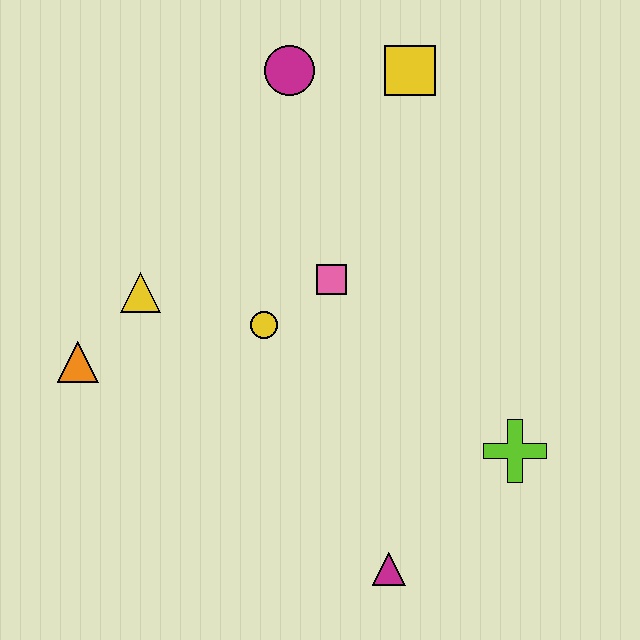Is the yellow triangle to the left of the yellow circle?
Yes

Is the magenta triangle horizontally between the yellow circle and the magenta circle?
No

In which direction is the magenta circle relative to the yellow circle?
The magenta circle is above the yellow circle.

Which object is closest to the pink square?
The yellow circle is closest to the pink square.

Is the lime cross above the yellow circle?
No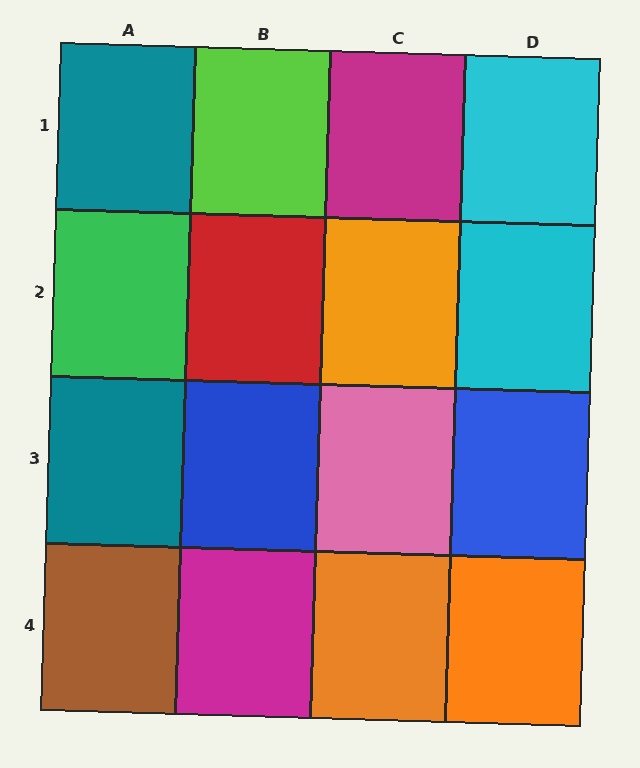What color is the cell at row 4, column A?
Brown.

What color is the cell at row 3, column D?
Blue.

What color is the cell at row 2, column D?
Cyan.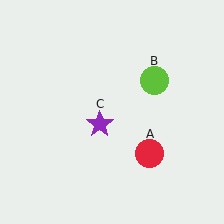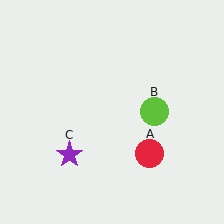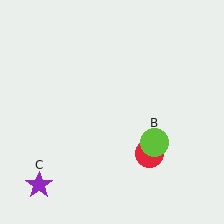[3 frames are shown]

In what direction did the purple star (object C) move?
The purple star (object C) moved down and to the left.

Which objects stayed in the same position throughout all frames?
Red circle (object A) remained stationary.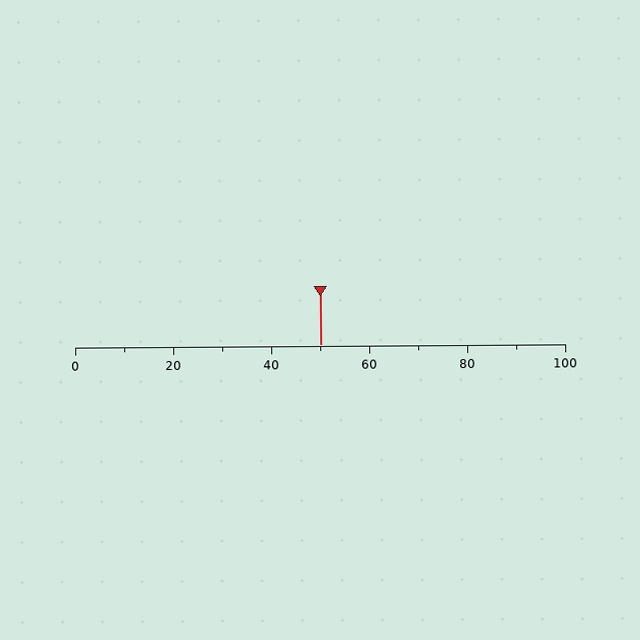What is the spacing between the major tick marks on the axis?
The major ticks are spaced 20 apart.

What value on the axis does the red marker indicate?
The marker indicates approximately 50.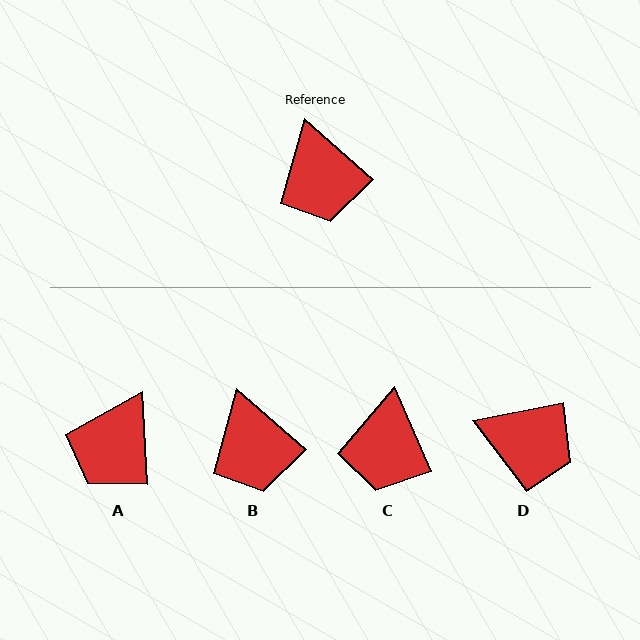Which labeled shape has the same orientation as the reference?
B.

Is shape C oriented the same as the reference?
No, it is off by about 25 degrees.